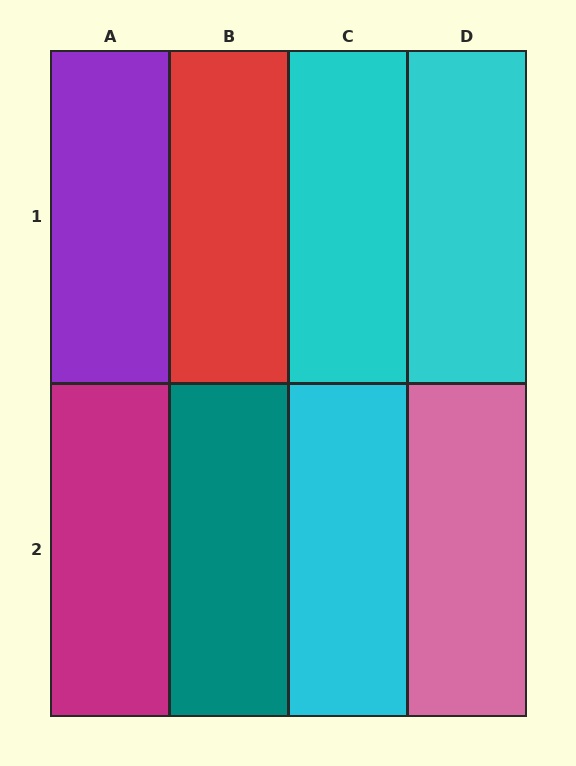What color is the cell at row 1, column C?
Cyan.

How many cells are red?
1 cell is red.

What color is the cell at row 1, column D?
Cyan.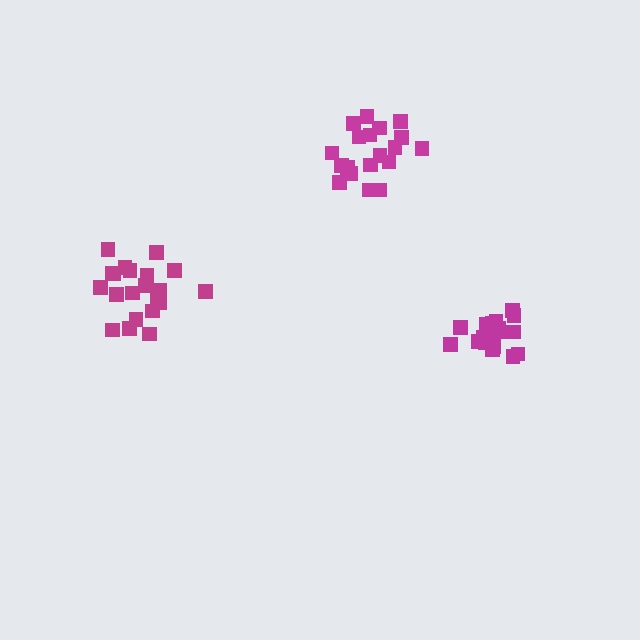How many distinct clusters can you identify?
There are 3 distinct clusters.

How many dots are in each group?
Group 1: 19 dots, Group 2: 21 dots, Group 3: 17 dots (57 total).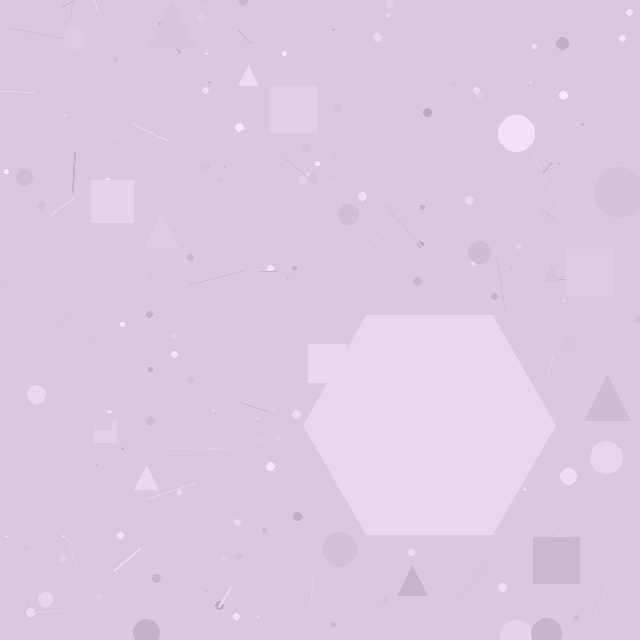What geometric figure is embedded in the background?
A hexagon is embedded in the background.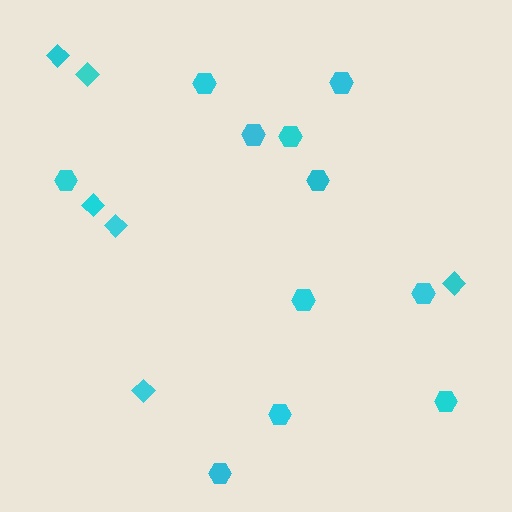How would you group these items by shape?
There are 2 groups: one group of hexagons (11) and one group of diamonds (6).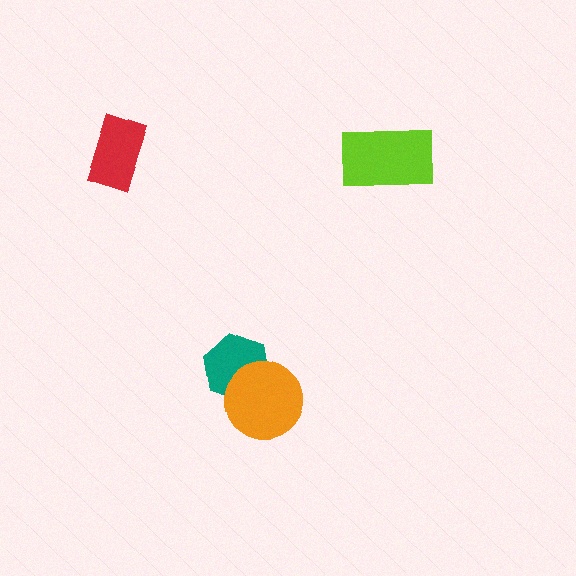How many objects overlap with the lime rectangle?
0 objects overlap with the lime rectangle.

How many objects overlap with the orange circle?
1 object overlaps with the orange circle.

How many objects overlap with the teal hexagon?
1 object overlaps with the teal hexagon.